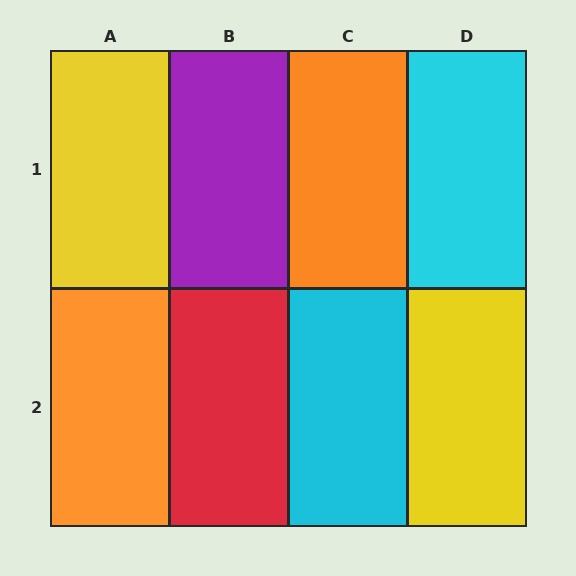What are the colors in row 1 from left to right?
Yellow, purple, orange, cyan.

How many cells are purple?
1 cell is purple.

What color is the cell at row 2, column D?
Yellow.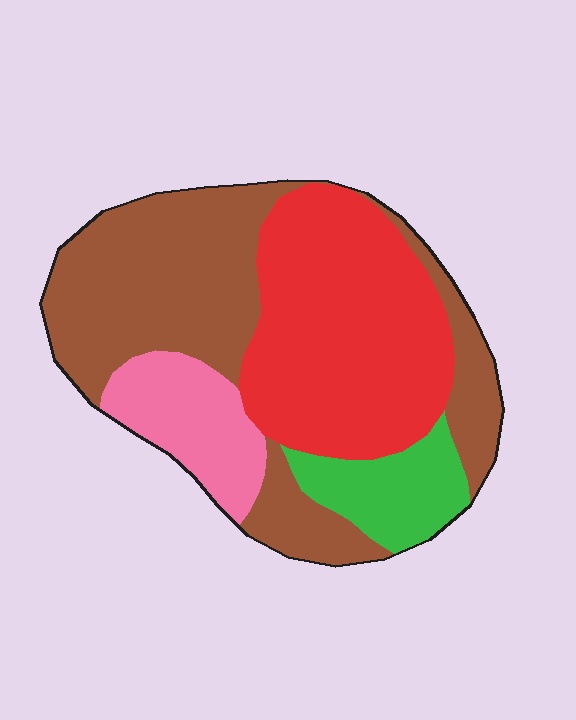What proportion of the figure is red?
Red takes up about three eighths (3/8) of the figure.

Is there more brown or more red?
Brown.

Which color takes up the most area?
Brown, at roughly 40%.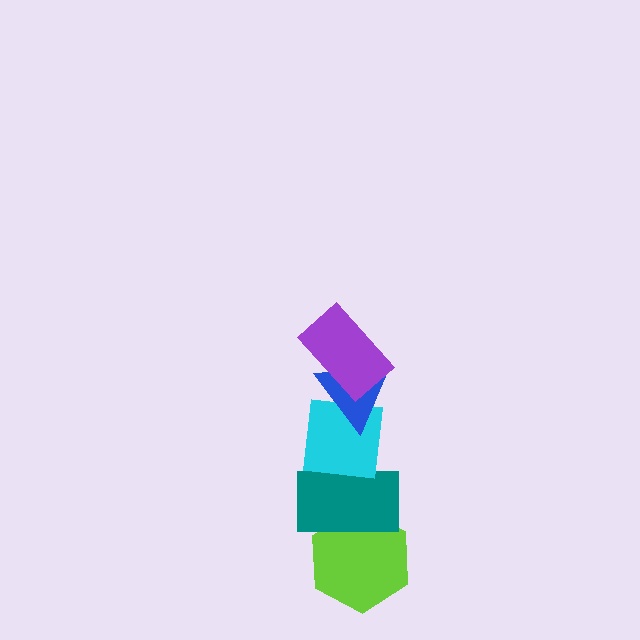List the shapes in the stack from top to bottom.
From top to bottom: the purple rectangle, the blue triangle, the cyan square, the teal rectangle, the lime hexagon.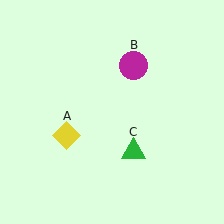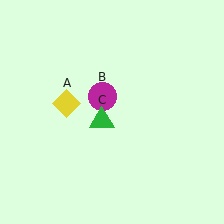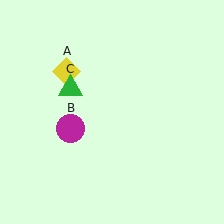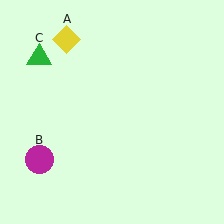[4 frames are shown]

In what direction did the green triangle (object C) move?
The green triangle (object C) moved up and to the left.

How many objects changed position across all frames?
3 objects changed position: yellow diamond (object A), magenta circle (object B), green triangle (object C).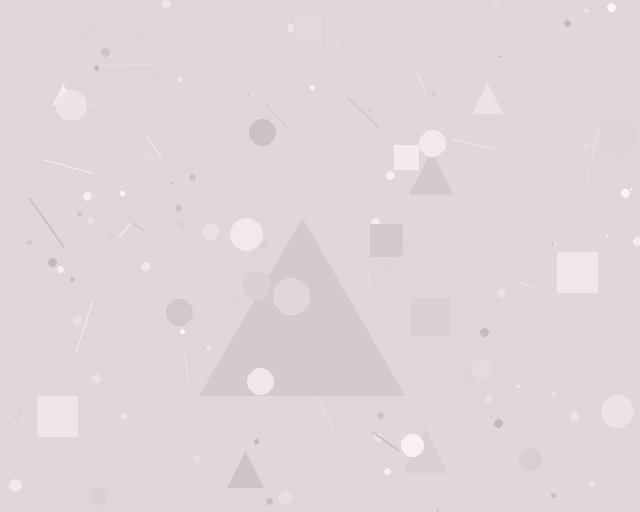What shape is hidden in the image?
A triangle is hidden in the image.